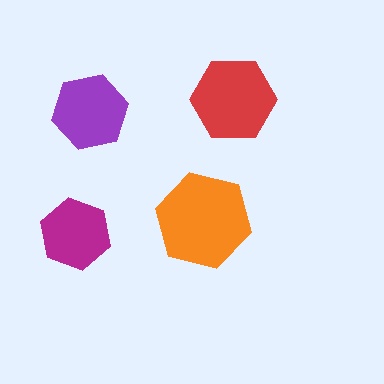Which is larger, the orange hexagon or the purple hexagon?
The orange one.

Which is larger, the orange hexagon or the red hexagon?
The orange one.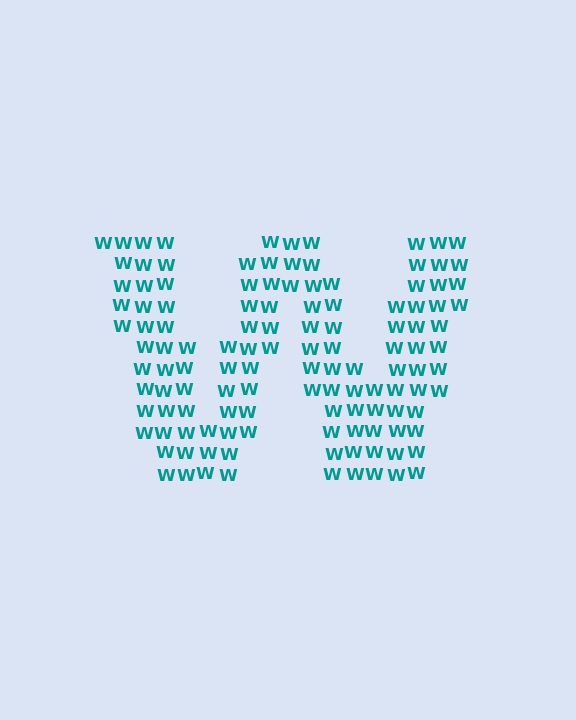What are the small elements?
The small elements are letter W's.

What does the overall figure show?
The overall figure shows the letter W.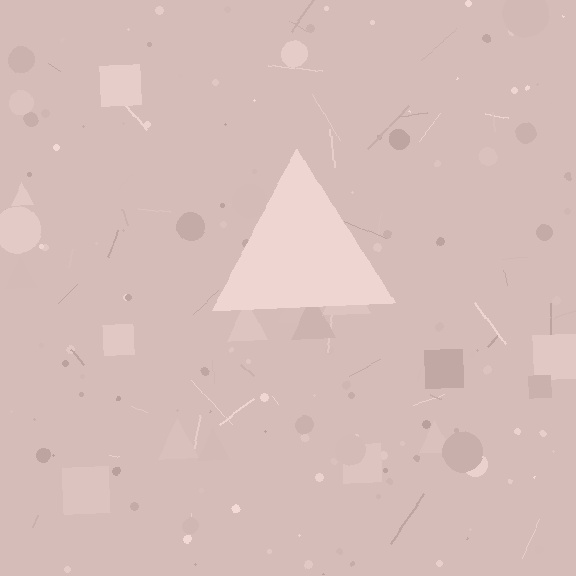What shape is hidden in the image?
A triangle is hidden in the image.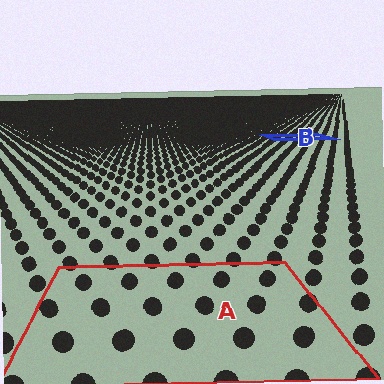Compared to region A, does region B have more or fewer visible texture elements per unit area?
Region B has more texture elements per unit area — they are packed more densely because it is farther away.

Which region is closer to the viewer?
Region A is closer. The texture elements there are larger and more spread out.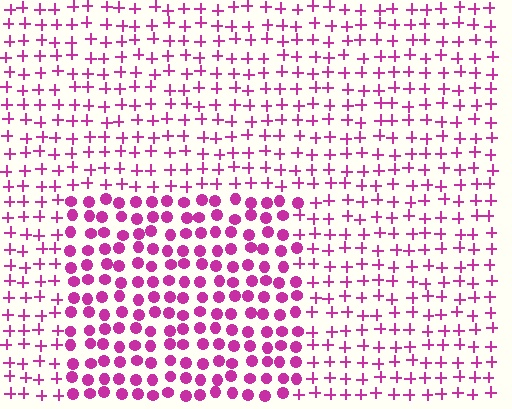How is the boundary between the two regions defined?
The boundary is defined by a change in element shape: circles inside vs. plus signs outside. All elements share the same color and spacing.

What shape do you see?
I see a rectangle.